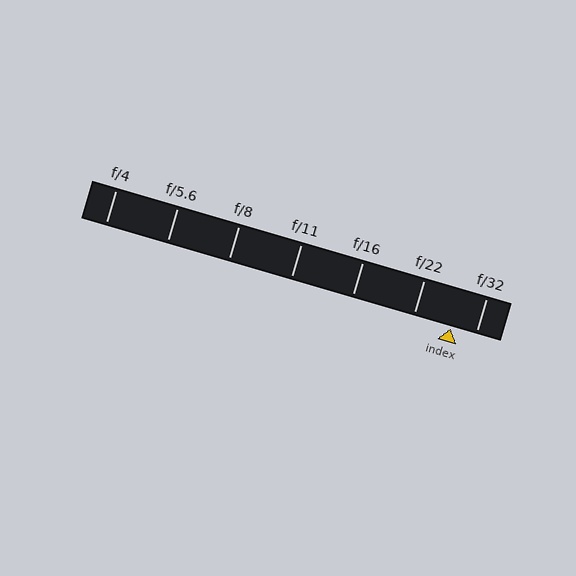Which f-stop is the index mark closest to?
The index mark is closest to f/32.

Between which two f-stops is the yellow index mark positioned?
The index mark is between f/22 and f/32.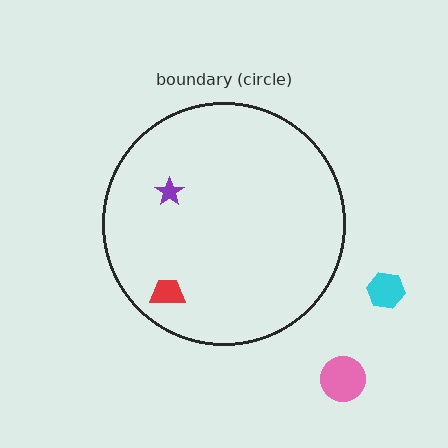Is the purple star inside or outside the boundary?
Inside.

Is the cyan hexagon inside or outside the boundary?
Outside.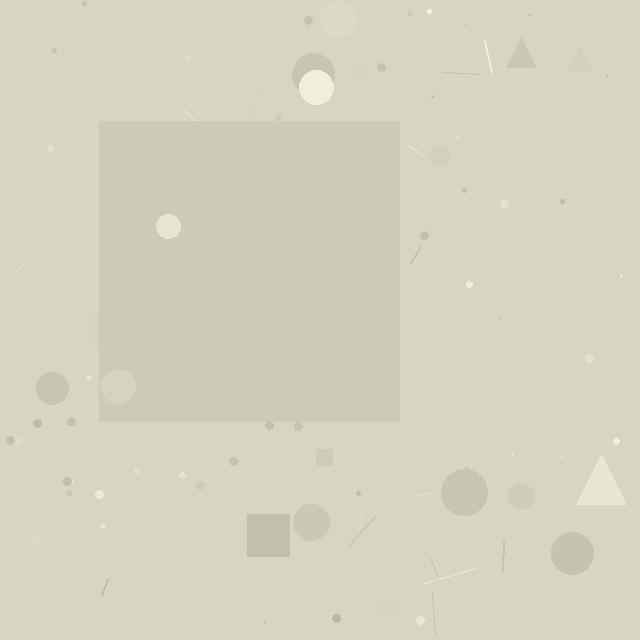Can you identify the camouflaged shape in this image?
The camouflaged shape is a square.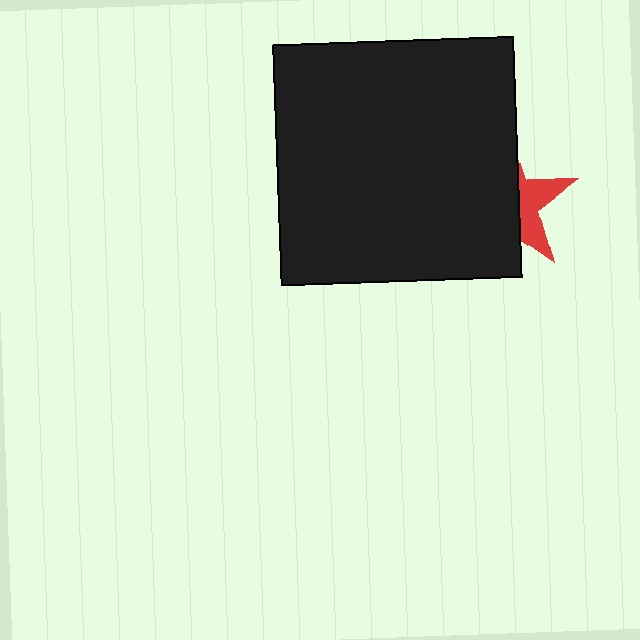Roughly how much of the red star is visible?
A small part of it is visible (roughly 35%).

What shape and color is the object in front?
The object in front is a black square.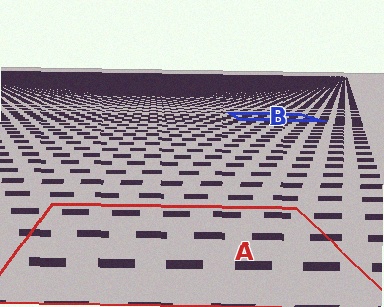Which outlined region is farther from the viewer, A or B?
Region B is farther from the viewer — the texture elements inside it appear smaller and more densely packed.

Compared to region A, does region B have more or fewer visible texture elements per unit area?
Region B has more texture elements per unit area — they are packed more densely because it is farther away.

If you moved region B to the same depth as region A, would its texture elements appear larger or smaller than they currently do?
They would appear larger. At a closer depth, the same texture elements are projected at a bigger on-screen size.